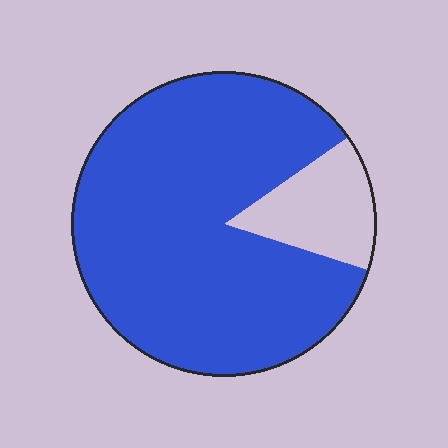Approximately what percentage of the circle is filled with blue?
Approximately 85%.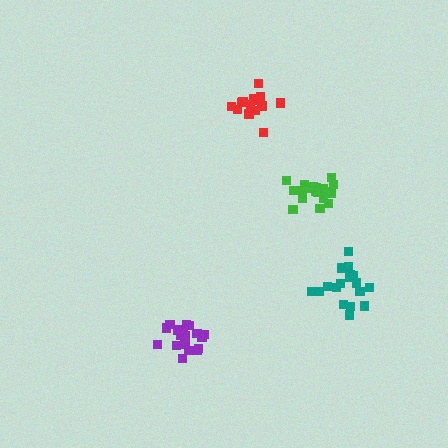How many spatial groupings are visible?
There are 4 spatial groupings.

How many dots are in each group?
Group 1: 14 dots, Group 2: 20 dots, Group 3: 18 dots, Group 4: 20 dots (72 total).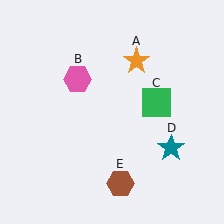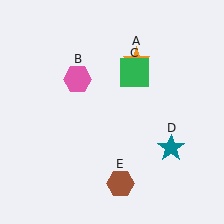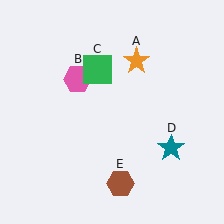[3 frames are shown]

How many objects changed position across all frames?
1 object changed position: green square (object C).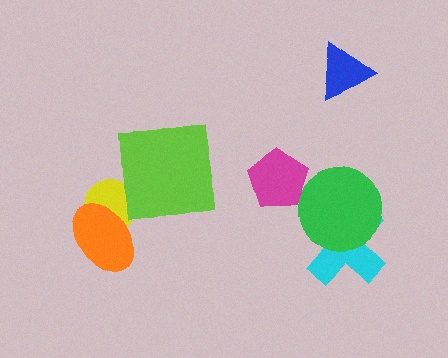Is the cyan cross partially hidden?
Yes, it is partially covered by another shape.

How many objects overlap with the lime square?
0 objects overlap with the lime square.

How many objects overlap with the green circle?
1 object overlaps with the green circle.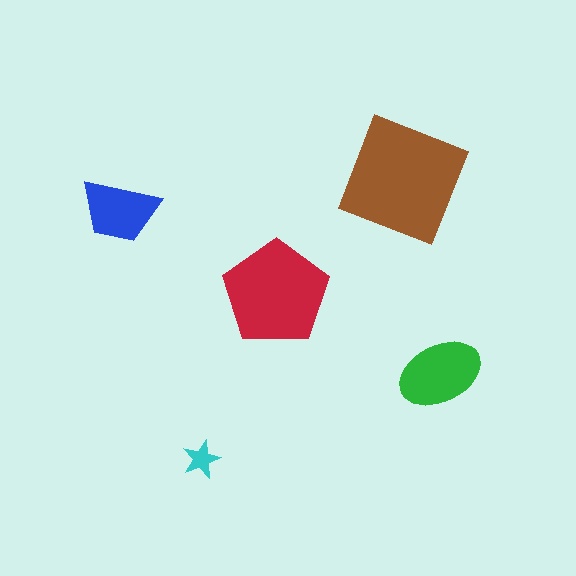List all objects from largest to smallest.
The brown square, the red pentagon, the green ellipse, the blue trapezoid, the cyan star.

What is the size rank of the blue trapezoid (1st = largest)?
4th.